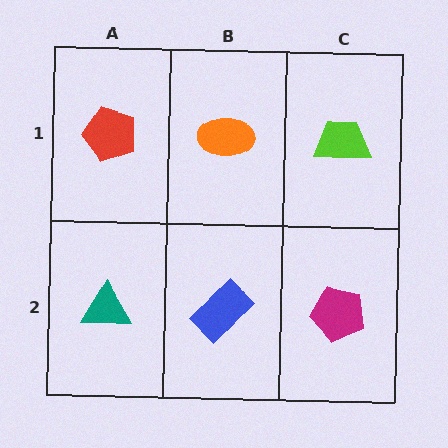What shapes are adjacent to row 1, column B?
A blue rectangle (row 2, column B), a red pentagon (row 1, column A), a lime trapezoid (row 1, column C).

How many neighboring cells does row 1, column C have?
2.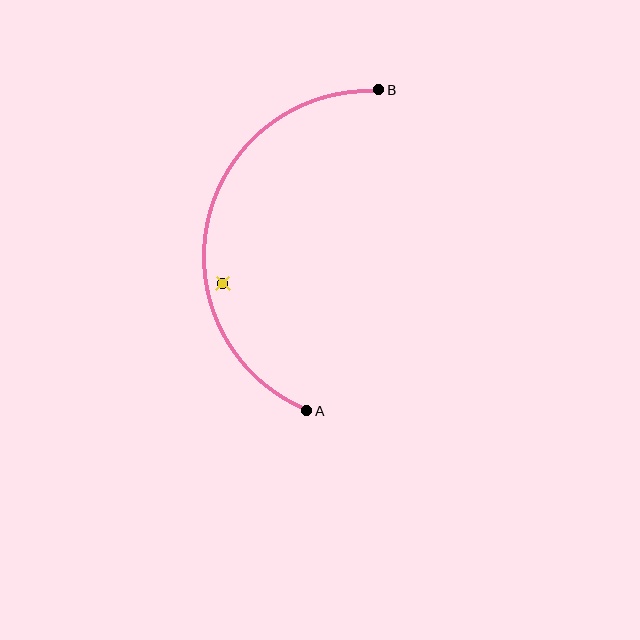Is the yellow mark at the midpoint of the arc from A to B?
No — the yellow mark does not lie on the arc at all. It sits slightly inside the curve.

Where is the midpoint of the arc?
The arc midpoint is the point on the curve farthest from the straight line joining A and B. It sits to the left of that line.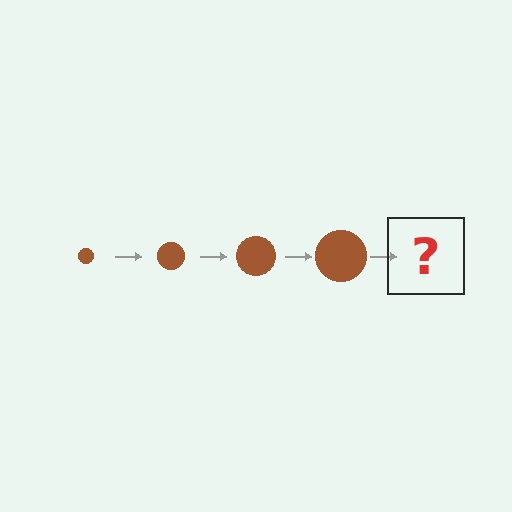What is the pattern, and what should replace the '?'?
The pattern is that the circle gets progressively larger each step. The '?' should be a brown circle, larger than the previous one.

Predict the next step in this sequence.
The next step is a brown circle, larger than the previous one.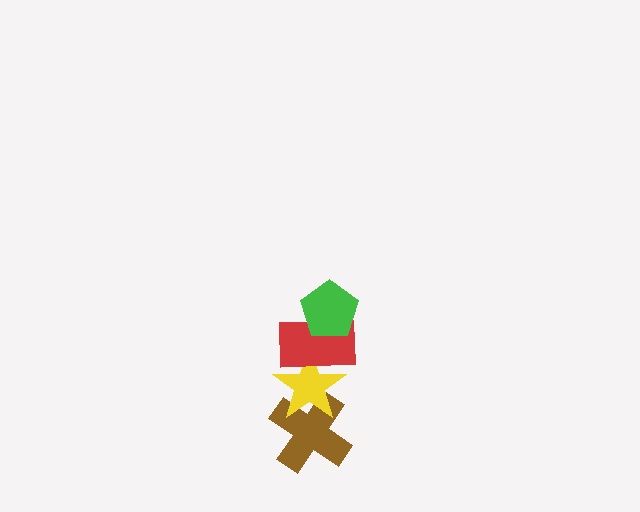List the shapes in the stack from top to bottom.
From top to bottom: the green pentagon, the red rectangle, the yellow star, the brown cross.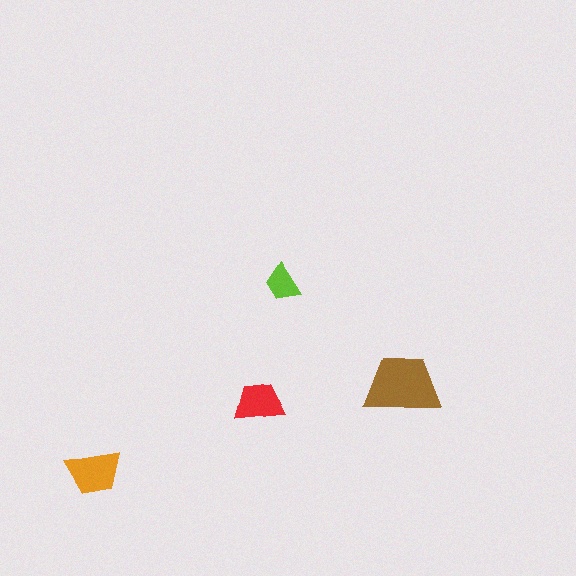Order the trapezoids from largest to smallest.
the brown one, the orange one, the red one, the lime one.